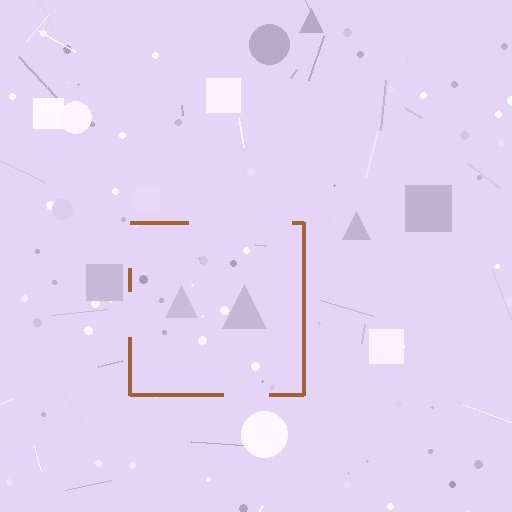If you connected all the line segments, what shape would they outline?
They would outline a square.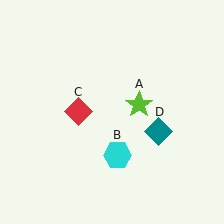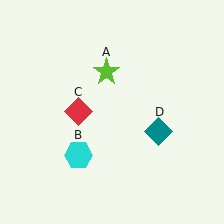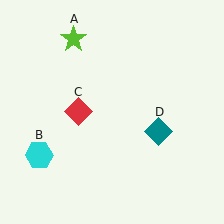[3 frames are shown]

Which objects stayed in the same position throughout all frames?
Red diamond (object C) and teal diamond (object D) remained stationary.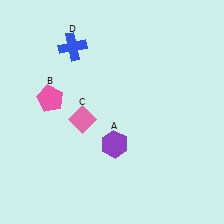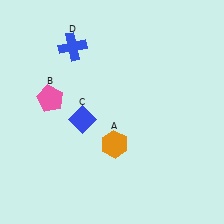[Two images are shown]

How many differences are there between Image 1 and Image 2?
There are 2 differences between the two images.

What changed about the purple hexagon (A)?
In Image 1, A is purple. In Image 2, it changed to orange.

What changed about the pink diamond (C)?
In Image 1, C is pink. In Image 2, it changed to blue.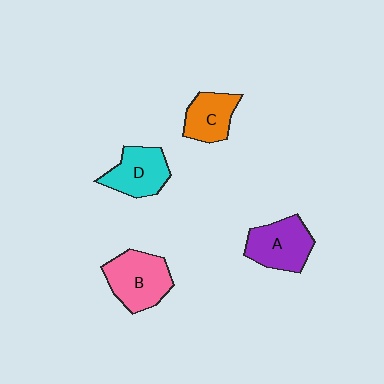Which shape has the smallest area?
Shape C (orange).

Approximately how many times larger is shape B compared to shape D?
Approximately 1.2 times.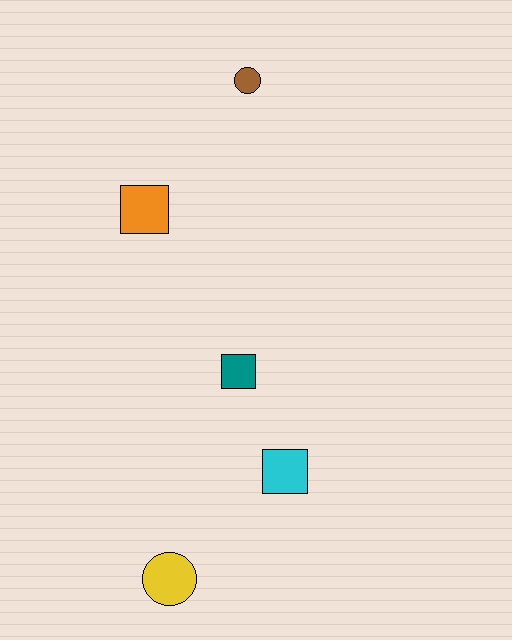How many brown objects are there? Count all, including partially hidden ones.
There is 1 brown object.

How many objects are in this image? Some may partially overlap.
There are 5 objects.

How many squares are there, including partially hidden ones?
There are 3 squares.